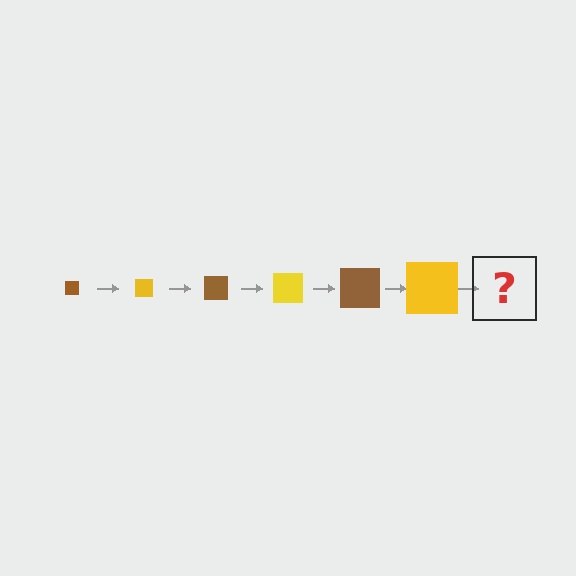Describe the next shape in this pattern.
It should be a brown square, larger than the previous one.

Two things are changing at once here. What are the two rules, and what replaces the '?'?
The two rules are that the square grows larger each step and the color cycles through brown and yellow. The '?' should be a brown square, larger than the previous one.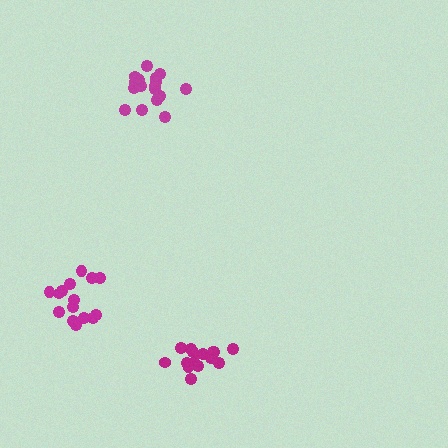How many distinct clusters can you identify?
There are 3 distinct clusters.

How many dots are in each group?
Group 1: 17 dots, Group 2: 15 dots, Group 3: 16 dots (48 total).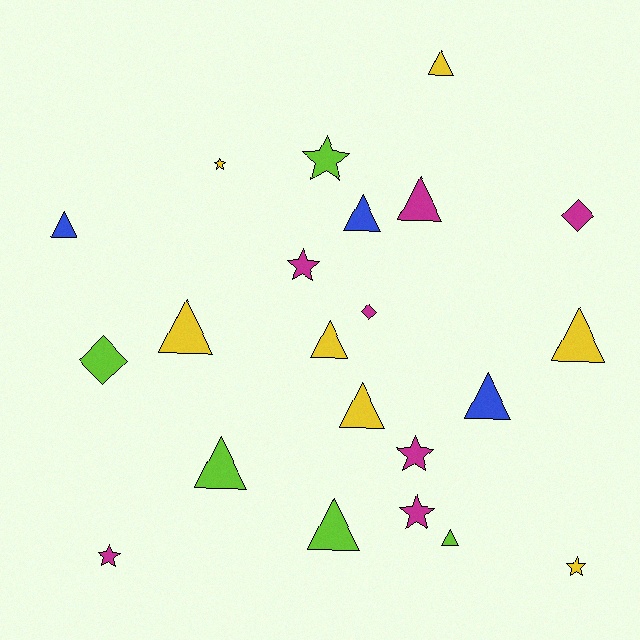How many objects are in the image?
There are 22 objects.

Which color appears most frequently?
Yellow, with 7 objects.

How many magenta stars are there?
There are 4 magenta stars.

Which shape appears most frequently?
Triangle, with 12 objects.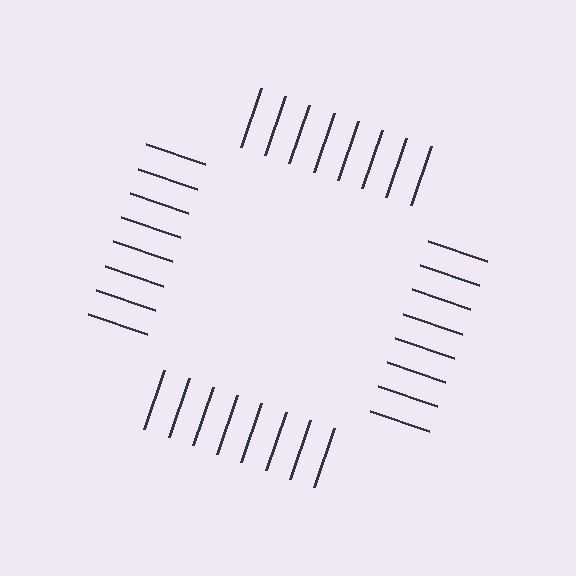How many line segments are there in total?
32 — 8 along each of the 4 edges.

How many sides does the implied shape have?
4 sides — the line-ends trace a square.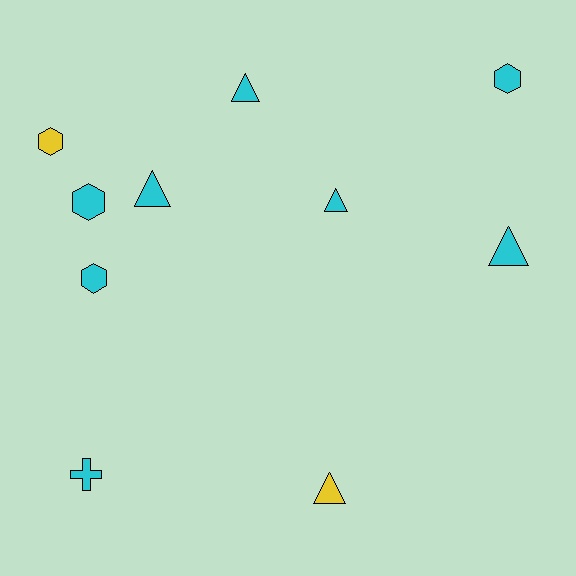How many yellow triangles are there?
There is 1 yellow triangle.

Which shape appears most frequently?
Triangle, with 5 objects.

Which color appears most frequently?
Cyan, with 8 objects.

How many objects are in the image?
There are 10 objects.